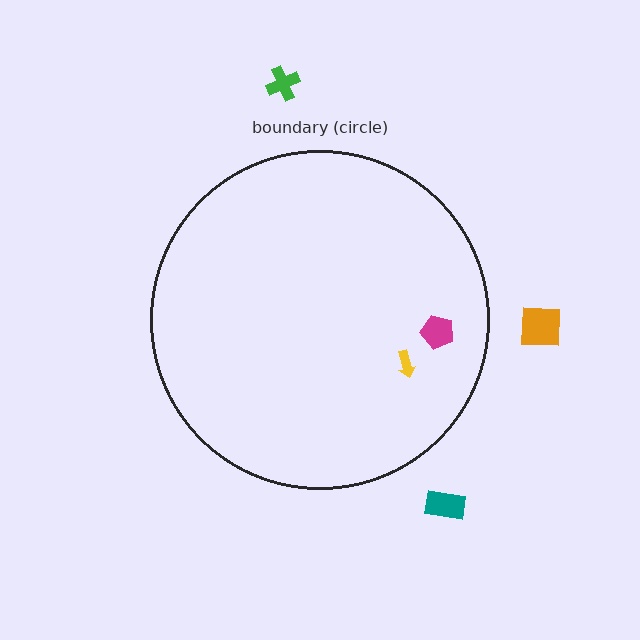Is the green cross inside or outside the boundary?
Outside.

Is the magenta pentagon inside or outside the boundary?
Inside.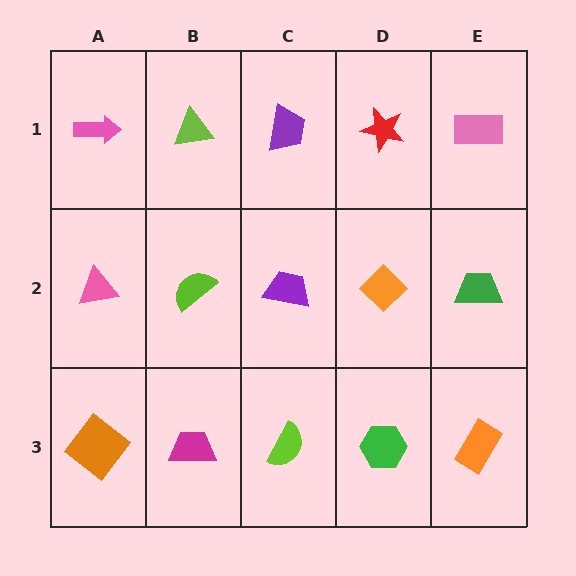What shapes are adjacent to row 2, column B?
A lime triangle (row 1, column B), a magenta trapezoid (row 3, column B), a pink triangle (row 2, column A), a purple trapezoid (row 2, column C).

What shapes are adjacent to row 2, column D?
A red star (row 1, column D), a green hexagon (row 3, column D), a purple trapezoid (row 2, column C), a green trapezoid (row 2, column E).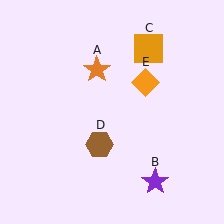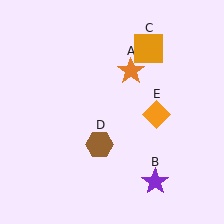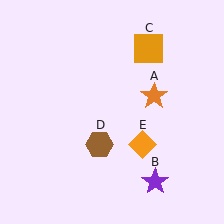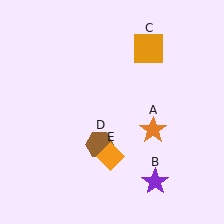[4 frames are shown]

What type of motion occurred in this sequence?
The orange star (object A), orange diamond (object E) rotated clockwise around the center of the scene.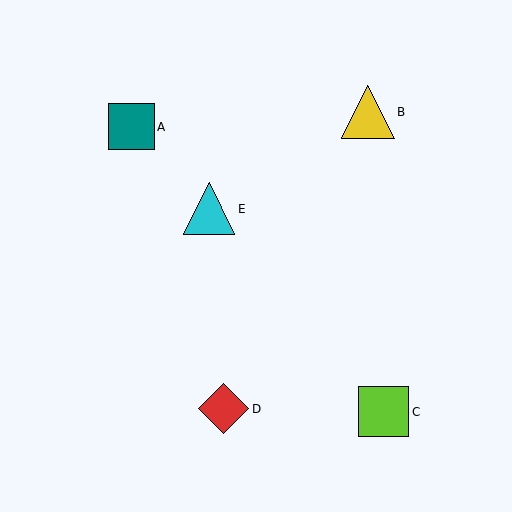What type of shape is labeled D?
Shape D is a red diamond.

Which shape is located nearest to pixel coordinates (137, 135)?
The teal square (labeled A) at (131, 127) is nearest to that location.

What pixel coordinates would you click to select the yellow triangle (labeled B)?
Click at (368, 112) to select the yellow triangle B.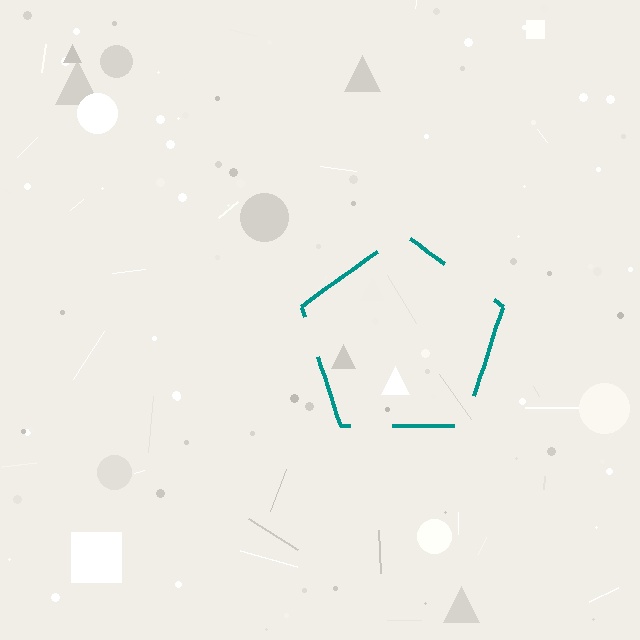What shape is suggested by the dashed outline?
The dashed outline suggests a pentagon.